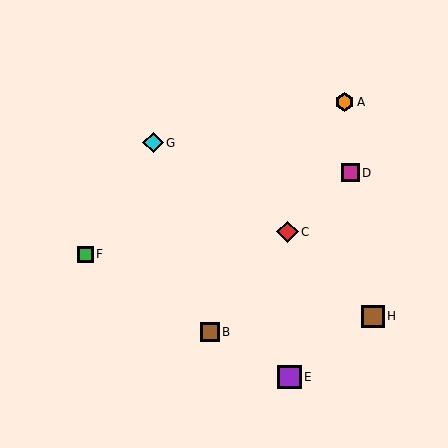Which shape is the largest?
The purple square (labeled E) is the largest.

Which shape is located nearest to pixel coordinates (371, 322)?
The brown square (labeled H) at (373, 316) is nearest to that location.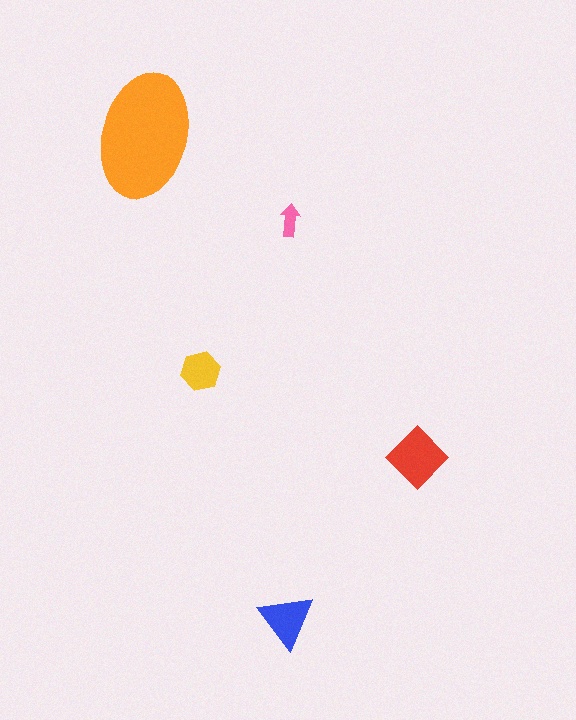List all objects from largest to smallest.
The orange ellipse, the red diamond, the blue triangle, the yellow hexagon, the pink arrow.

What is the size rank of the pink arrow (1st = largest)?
5th.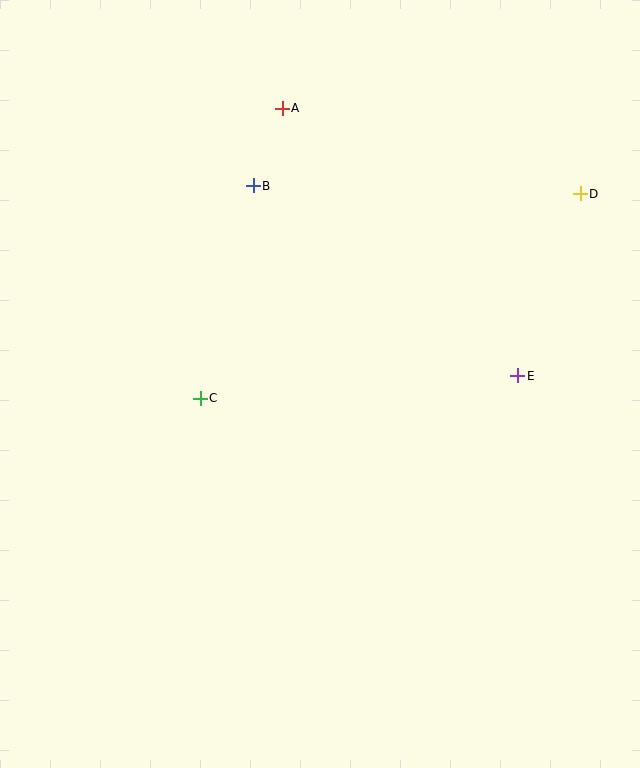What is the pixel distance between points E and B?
The distance between E and B is 326 pixels.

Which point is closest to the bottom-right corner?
Point E is closest to the bottom-right corner.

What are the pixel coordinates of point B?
Point B is at (253, 186).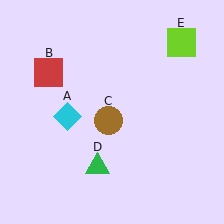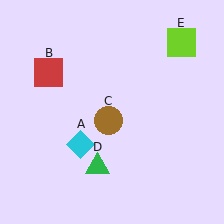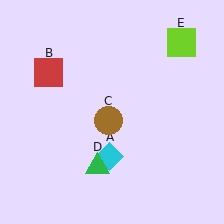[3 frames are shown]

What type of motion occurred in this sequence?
The cyan diamond (object A) rotated counterclockwise around the center of the scene.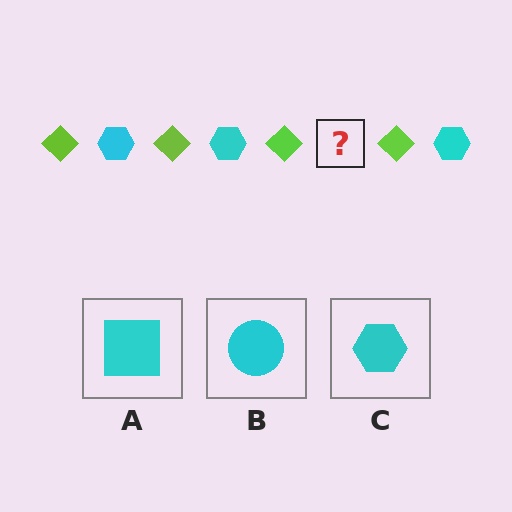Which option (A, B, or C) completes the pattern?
C.